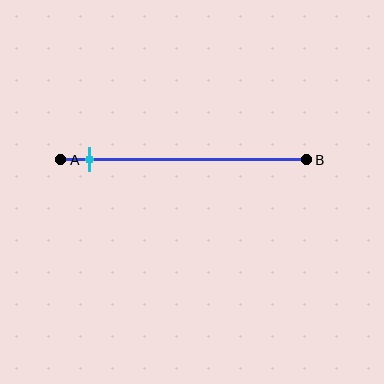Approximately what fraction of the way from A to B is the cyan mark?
The cyan mark is approximately 10% of the way from A to B.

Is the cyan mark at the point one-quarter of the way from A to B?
No, the mark is at about 10% from A, not at the 25% one-quarter point.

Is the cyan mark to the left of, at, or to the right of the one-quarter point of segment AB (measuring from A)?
The cyan mark is to the left of the one-quarter point of segment AB.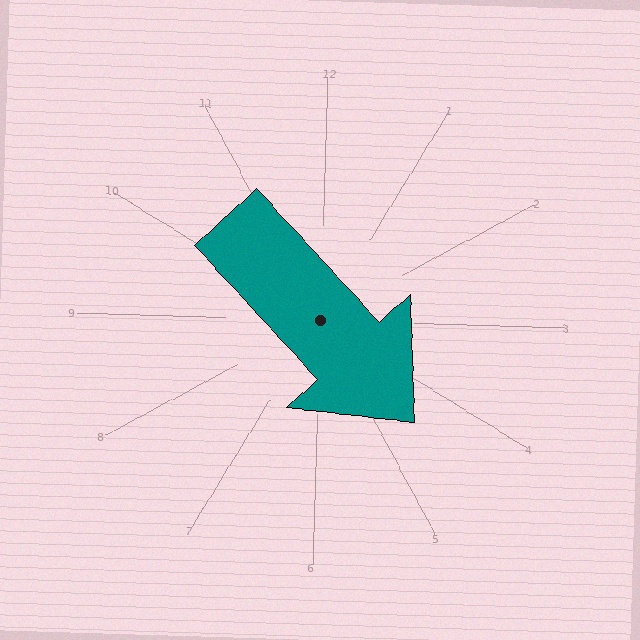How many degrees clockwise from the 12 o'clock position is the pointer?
Approximately 136 degrees.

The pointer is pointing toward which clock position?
Roughly 5 o'clock.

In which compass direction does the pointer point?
Southeast.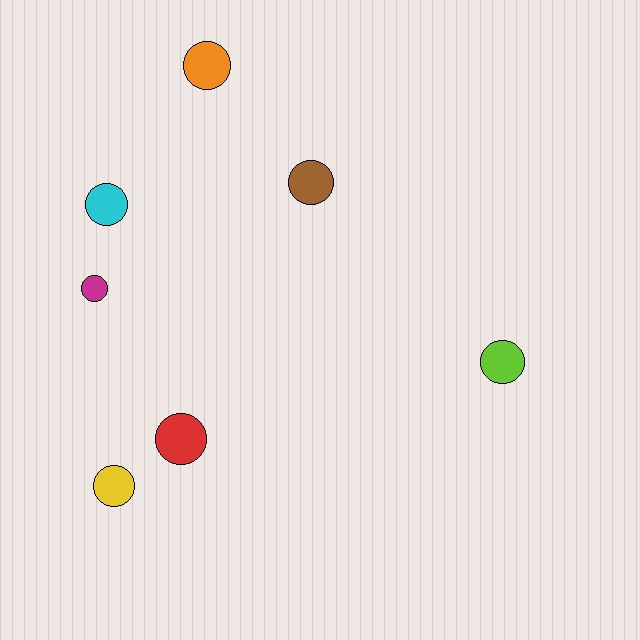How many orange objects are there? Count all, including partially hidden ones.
There is 1 orange object.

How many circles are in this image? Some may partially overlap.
There are 7 circles.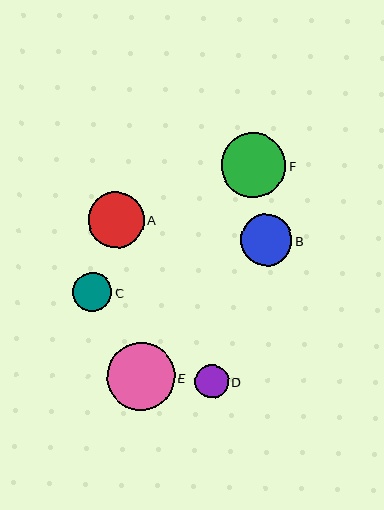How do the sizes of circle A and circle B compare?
Circle A and circle B are approximately the same size.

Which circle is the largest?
Circle E is the largest with a size of approximately 68 pixels.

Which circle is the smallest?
Circle D is the smallest with a size of approximately 33 pixels.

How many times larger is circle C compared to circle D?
Circle C is approximately 1.2 times the size of circle D.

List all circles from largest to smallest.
From largest to smallest: E, F, A, B, C, D.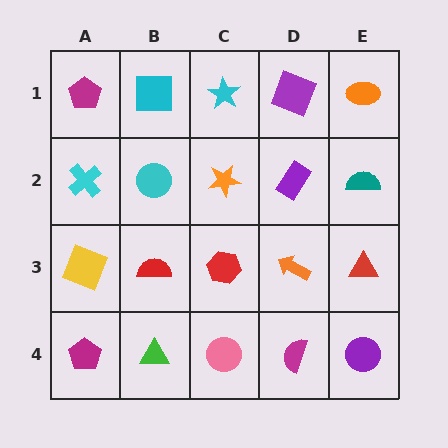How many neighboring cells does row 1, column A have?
2.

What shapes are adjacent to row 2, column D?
A purple square (row 1, column D), an orange arrow (row 3, column D), an orange star (row 2, column C), a teal semicircle (row 2, column E).